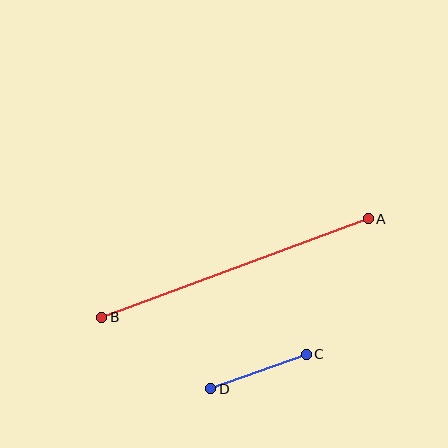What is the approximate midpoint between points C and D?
The midpoint is at approximately (258, 371) pixels.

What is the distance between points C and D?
The distance is approximately 101 pixels.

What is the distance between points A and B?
The distance is approximately 284 pixels.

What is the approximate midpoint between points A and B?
The midpoint is at approximately (235, 268) pixels.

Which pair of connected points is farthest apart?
Points A and B are farthest apart.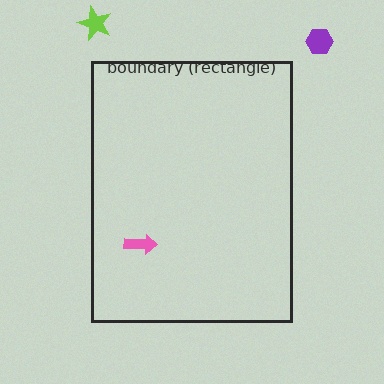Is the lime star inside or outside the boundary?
Outside.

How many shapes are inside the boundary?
1 inside, 2 outside.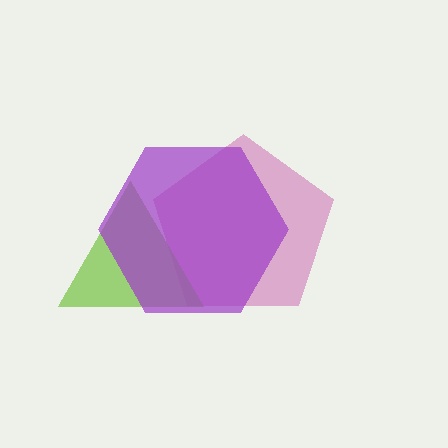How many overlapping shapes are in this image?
There are 3 overlapping shapes in the image.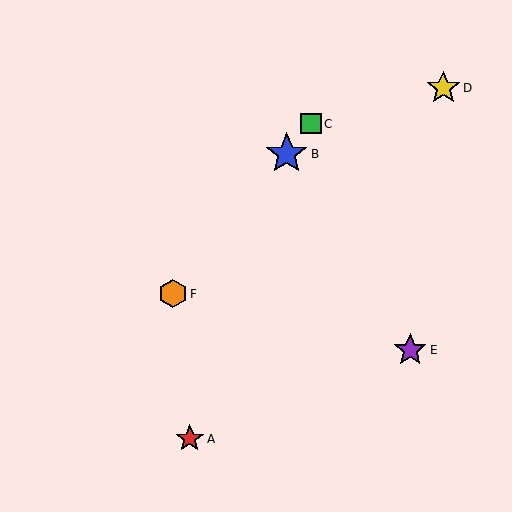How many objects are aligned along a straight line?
3 objects (B, C, F) are aligned along a straight line.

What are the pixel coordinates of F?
Object F is at (173, 294).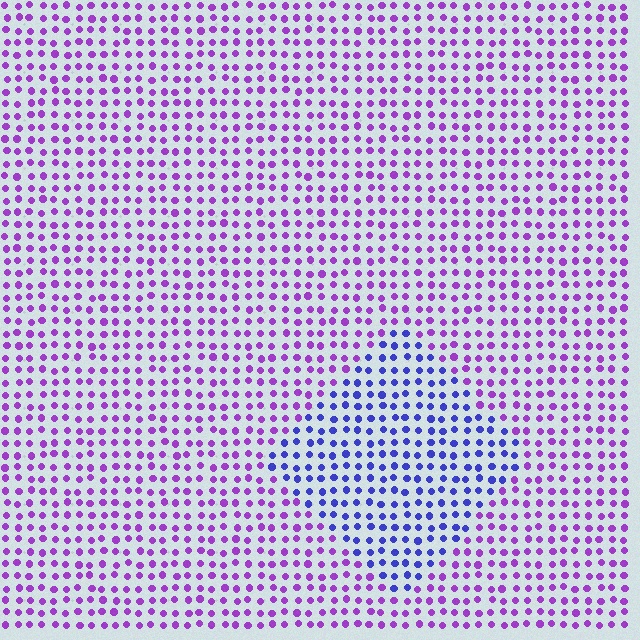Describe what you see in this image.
The image is filled with small purple elements in a uniform arrangement. A diamond-shaped region is visible where the elements are tinted to a slightly different hue, forming a subtle color boundary.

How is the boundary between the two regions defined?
The boundary is defined purely by a slight shift in hue (about 44 degrees). Spacing, size, and orientation are identical on both sides.